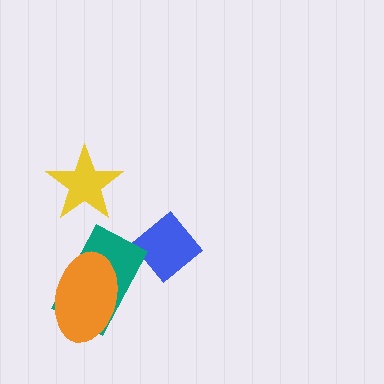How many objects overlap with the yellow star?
0 objects overlap with the yellow star.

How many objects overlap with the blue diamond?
0 objects overlap with the blue diamond.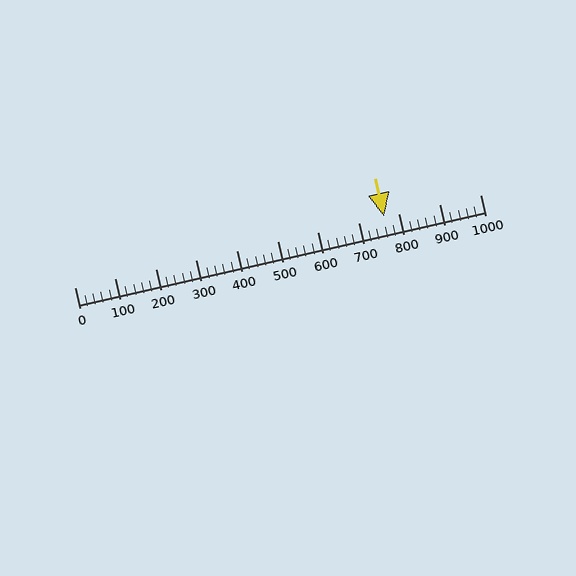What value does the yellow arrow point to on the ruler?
The yellow arrow points to approximately 763.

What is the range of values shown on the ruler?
The ruler shows values from 0 to 1000.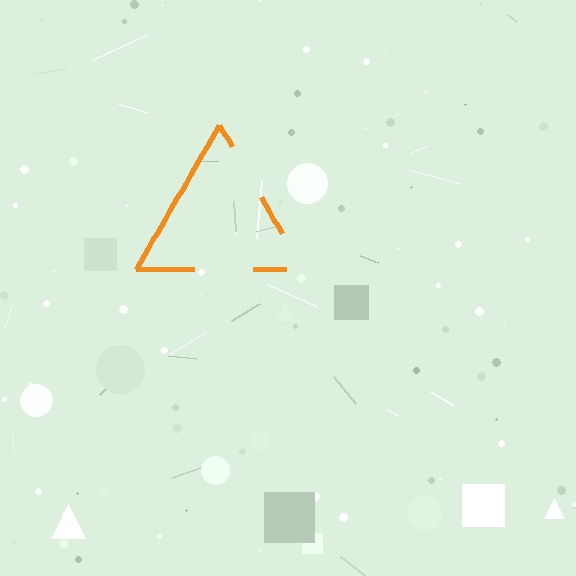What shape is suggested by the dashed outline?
The dashed outline suggests a triangle.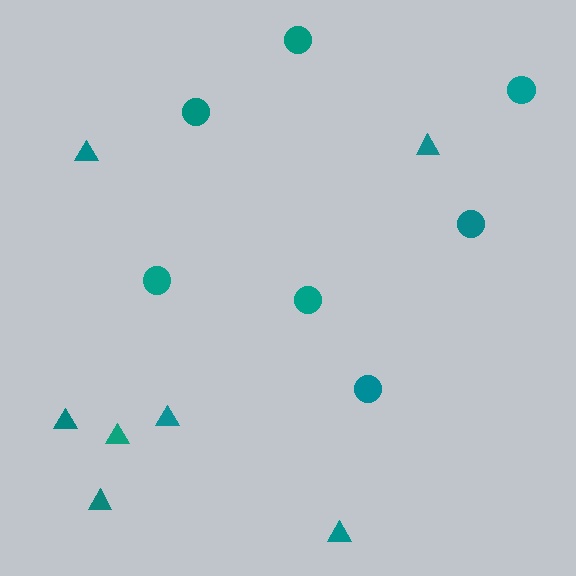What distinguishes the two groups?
There are 2 groups: one group of circles (7) and one group of triangles (7).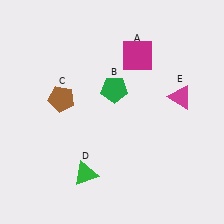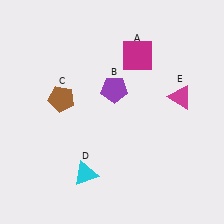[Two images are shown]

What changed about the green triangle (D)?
In Image 1, D is green. In Image 2, it changed to cyan.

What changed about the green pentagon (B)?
In Image 1, B is green. In Image 2, it changed to purple.